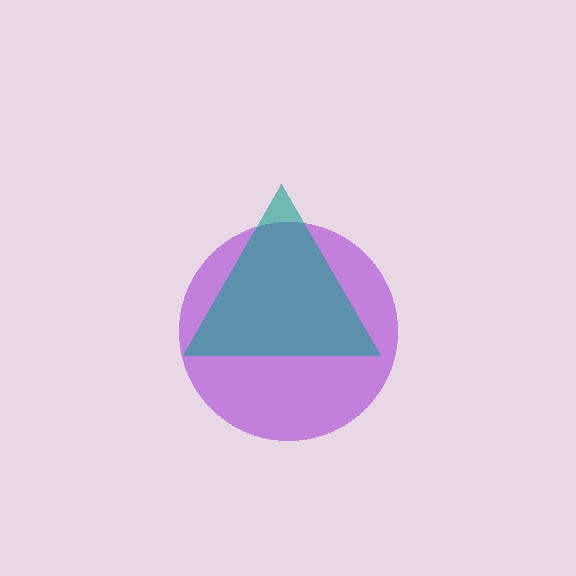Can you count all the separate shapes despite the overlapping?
Yes, there are 2 separate shapes.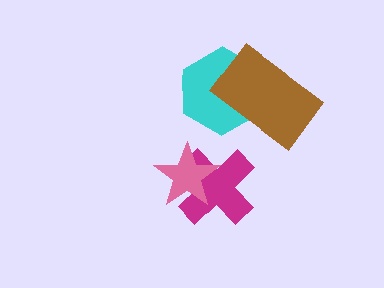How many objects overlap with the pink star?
1 object overlaps with the pink star.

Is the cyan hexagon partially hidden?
Yes, it is partially covered by another shape.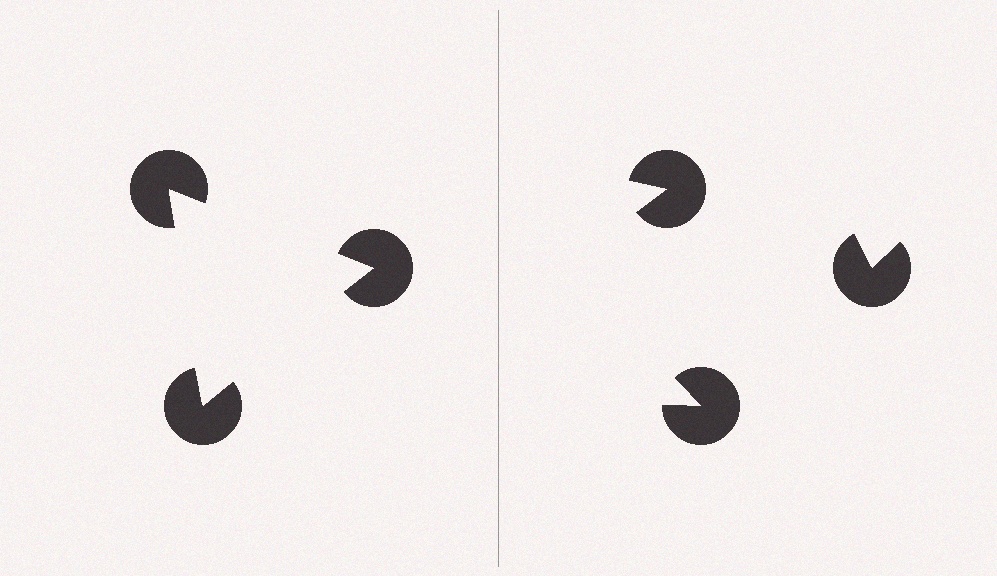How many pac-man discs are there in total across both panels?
6 — 3 on each side.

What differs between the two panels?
The pac-man discs are positioned identically on both sides; only the wedge orientations differ. On the left they align to a triangle; on the right they are misaligned.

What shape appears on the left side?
An illusory triangle.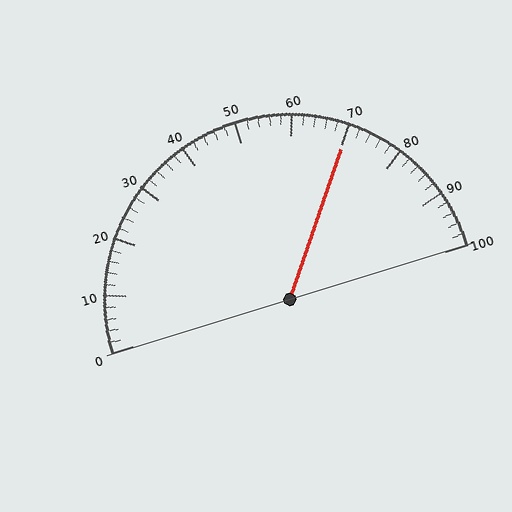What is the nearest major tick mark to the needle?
The nearest major tick mark is 70.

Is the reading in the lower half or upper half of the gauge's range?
The reading is in the upper half of the range (0 to 100).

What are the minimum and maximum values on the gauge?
The gauge ranges from 0 to 100.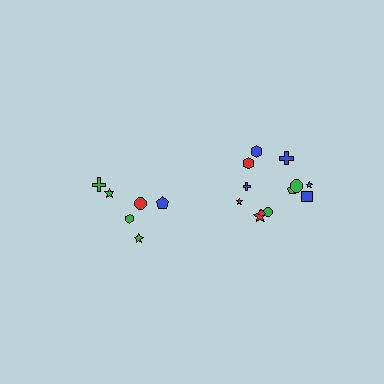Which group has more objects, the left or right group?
The right group.